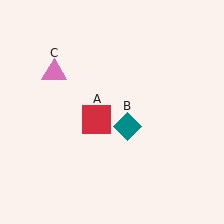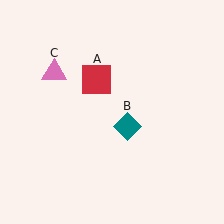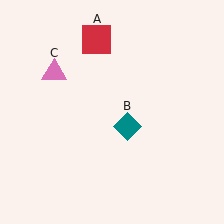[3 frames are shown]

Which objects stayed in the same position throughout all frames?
Teal diamond (object B) and pink triangle (object C) remained stationary.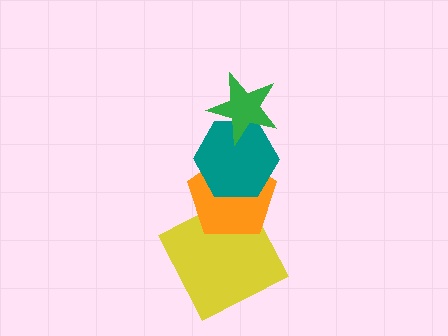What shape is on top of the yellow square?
The orange pentagon is on top of the yellow square.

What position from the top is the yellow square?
The yellow square is 4th from the top.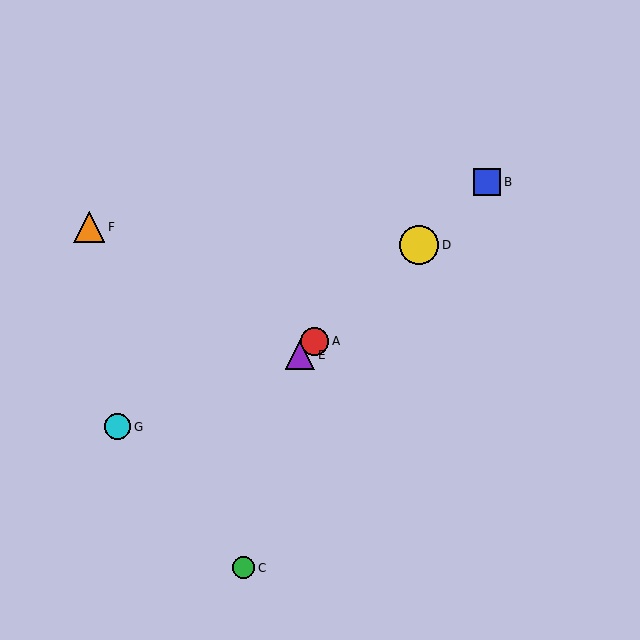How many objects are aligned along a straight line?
4 objects (A, B, D, E) are aligned along a straight line.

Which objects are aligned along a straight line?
Objects A, B, D, E are aligned along a straight line.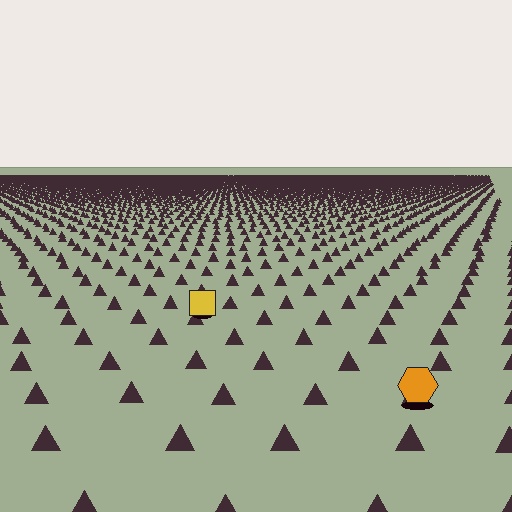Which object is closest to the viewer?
The orange hexagon is closest. The texture marks near it are larger and more spread out.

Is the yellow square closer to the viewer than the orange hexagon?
No. The orange hexagon is closer — you can tell from the texture gradient: the ground texture is coarser near it.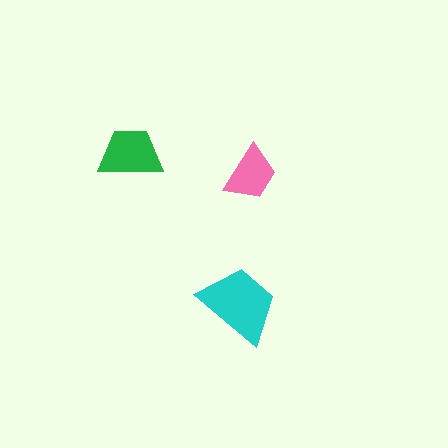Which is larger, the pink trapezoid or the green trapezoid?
The green one.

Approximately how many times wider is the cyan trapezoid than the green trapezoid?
About 1.5 times wider.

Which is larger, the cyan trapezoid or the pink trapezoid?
The cyan one.